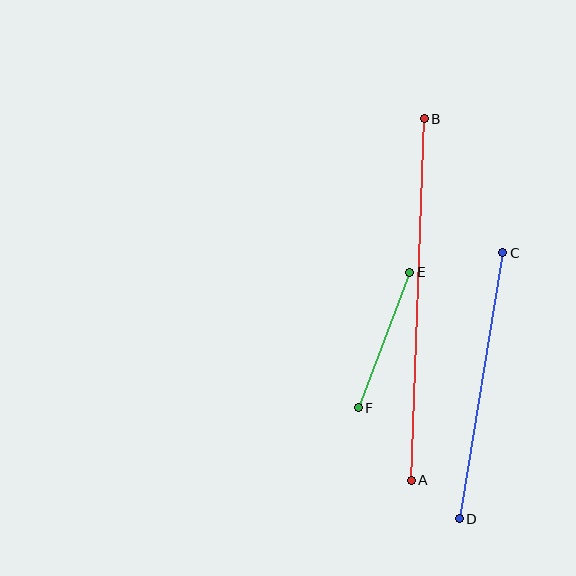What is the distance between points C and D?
The distance is approximately 270 pixels.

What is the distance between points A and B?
The distance is approximately 362 pixels.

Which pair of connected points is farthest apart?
Points A and B are farthest apart.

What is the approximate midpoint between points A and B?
The midpoint is at approximately (418, 299) pixels.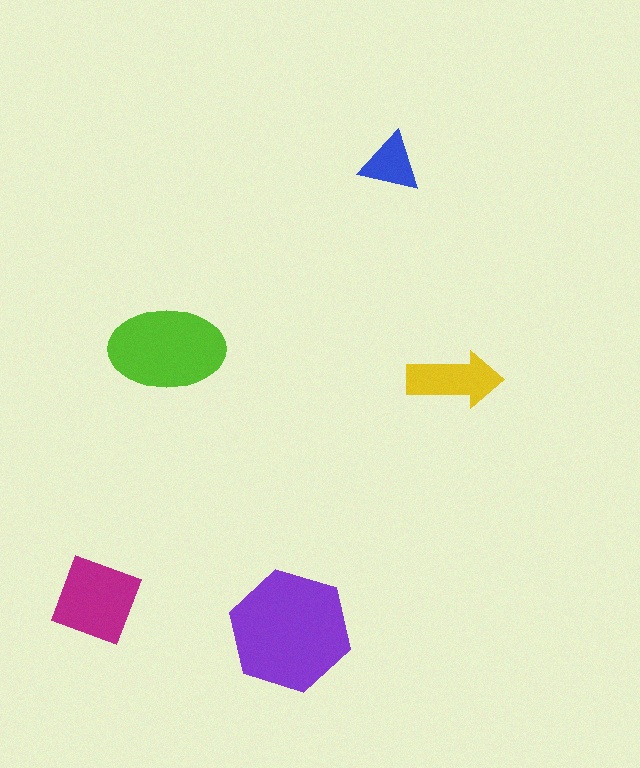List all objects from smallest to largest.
The blue triangle, the yellow arrow, the magenta diamond, the lime ellipse, the purple hexagon.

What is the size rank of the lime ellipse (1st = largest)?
2nd.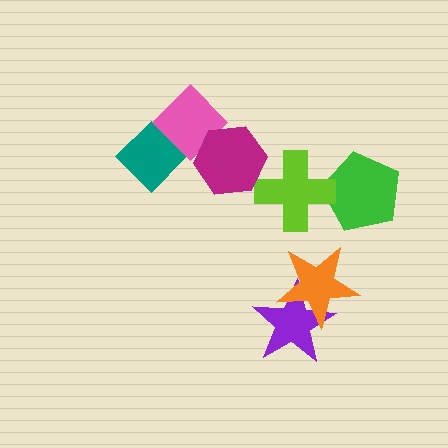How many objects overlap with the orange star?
1 object overlaps with the orange star.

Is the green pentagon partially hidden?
Yes, it is partially covered by another shape.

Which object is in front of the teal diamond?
The pink diamond is in front of the teal diamond.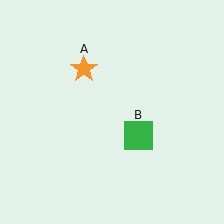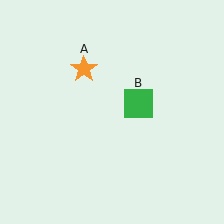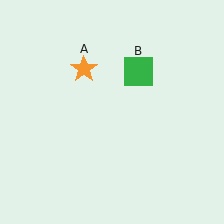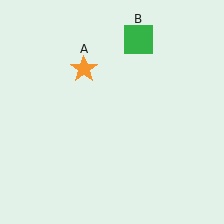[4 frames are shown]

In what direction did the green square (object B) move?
The green square (object B) moved up.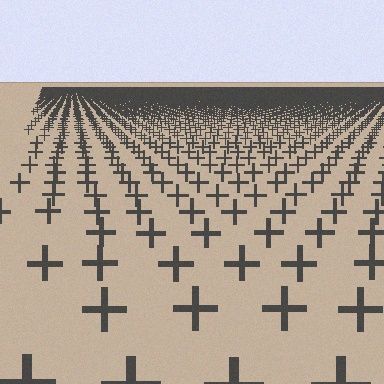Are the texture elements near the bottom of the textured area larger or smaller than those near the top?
Larger. Near the bottom, elements are closer to the viewer and appear at a bigger on-screen size.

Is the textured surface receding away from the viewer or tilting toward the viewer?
The surface is receding away from the viewer. Texture elements get smaller and denser toward the top.